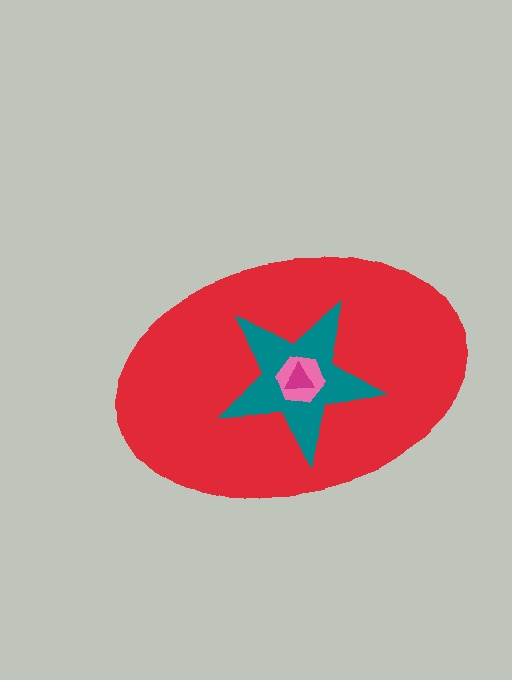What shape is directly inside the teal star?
The pink hexagon.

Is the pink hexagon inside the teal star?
Yes.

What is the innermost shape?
The magenta triangle.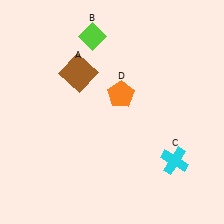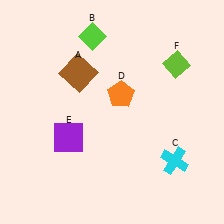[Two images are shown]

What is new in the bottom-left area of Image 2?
A purple square (E) was added in the bottom-left area of Image 2.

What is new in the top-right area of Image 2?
A lime diamond (F) was added in the top-right area of Image 2.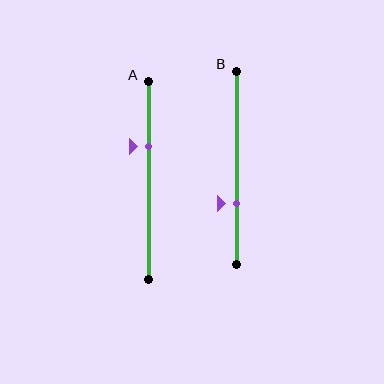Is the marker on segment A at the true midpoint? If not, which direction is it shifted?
No, the marker on segment A is shifted upward by about 17% of the segment length.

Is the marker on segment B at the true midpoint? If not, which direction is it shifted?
No, the marker on segment B is shifted downward by about 18% of the segment length.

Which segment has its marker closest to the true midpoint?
Segment A has its marker closest to the true midpoint.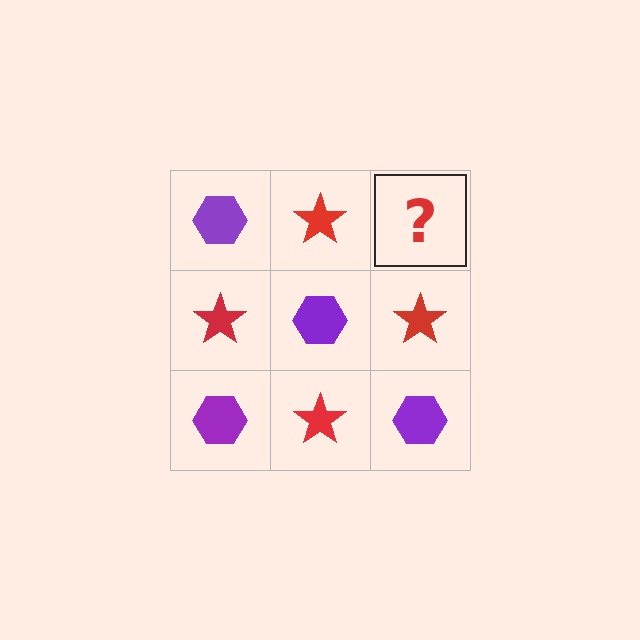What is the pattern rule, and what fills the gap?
The rule is that it alternates purple hexagon and red star in a checkerboard pattern. The gap should be filled with a purple hexagon.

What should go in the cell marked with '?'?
The missing cell should contain a purple hexagon.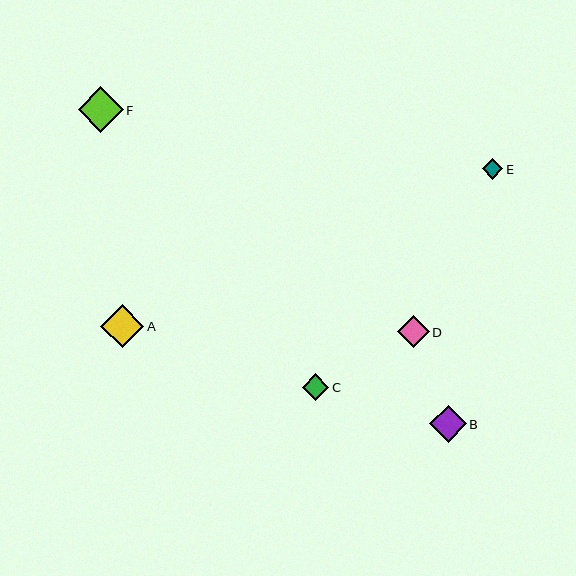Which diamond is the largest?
Diamond F is the largest with a size of approximately 45 pixels.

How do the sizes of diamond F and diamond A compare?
Diamond F and diamond A are approximately the same size.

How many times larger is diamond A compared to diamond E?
Diamond A is approximately 2.1 times the size of diamond E.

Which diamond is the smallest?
Diamond E is the smallest with a size of approximately 21 pixels.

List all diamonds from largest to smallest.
From largest to smallest: F, A, B, D, C, E.